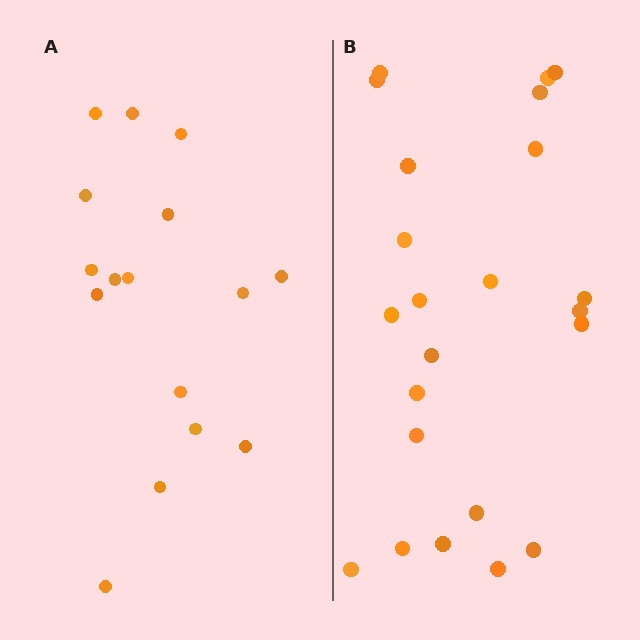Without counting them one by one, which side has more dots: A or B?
Region B (the right region) has more dots.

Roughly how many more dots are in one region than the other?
Region B has roughly 8 or so more dots than region A.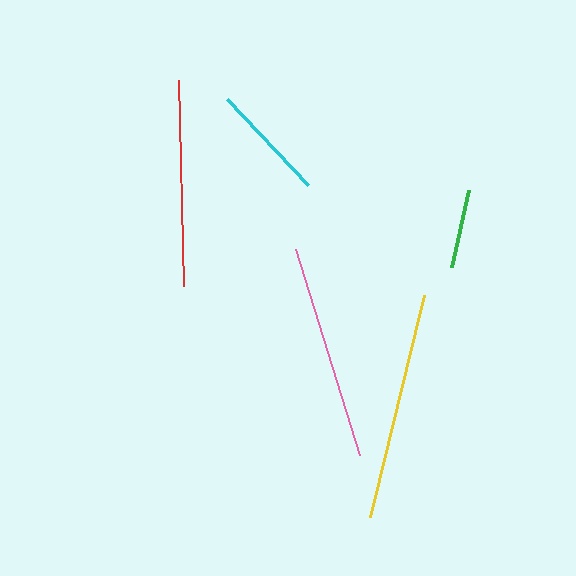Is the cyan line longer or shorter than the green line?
The cyan line is longer than the green line.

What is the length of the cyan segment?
The cyan segment is approximately 118 pixels long.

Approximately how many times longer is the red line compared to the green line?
The red line is approximately 2.6 times the length of the green line.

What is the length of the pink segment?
The pink segment is approximately 216 pixels long.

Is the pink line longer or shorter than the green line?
The pink line is longer than the green line.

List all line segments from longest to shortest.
From longest to shortest: yellow, pink, red, cyan, green.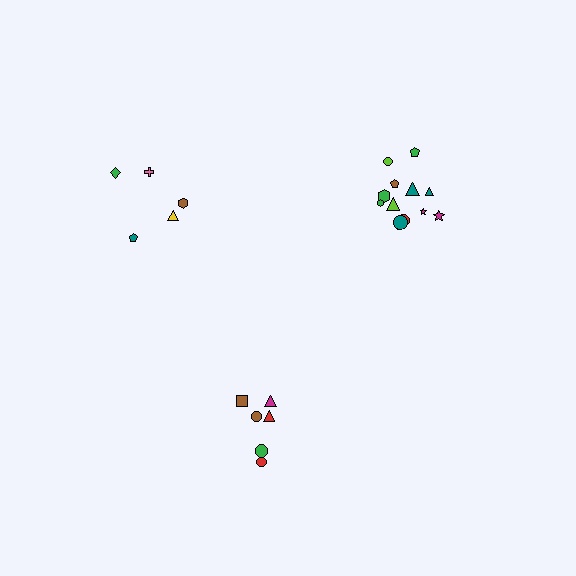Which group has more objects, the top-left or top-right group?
The top-right group.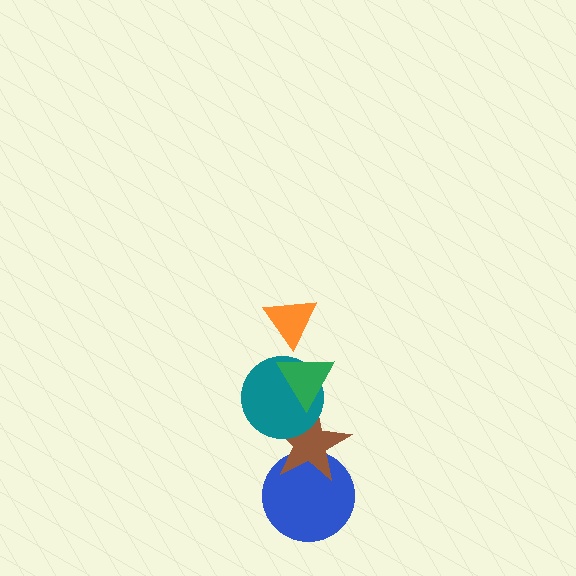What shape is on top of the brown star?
The teal circle is on top of the brown star.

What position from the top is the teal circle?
The teal circle is 3rd from the top.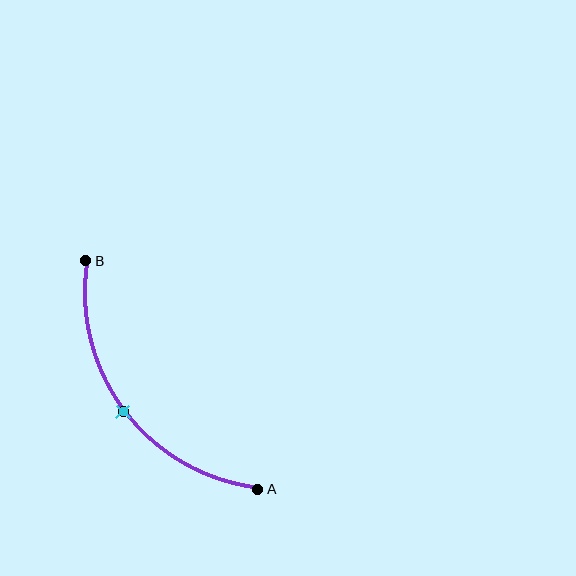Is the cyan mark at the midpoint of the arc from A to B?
Yes. The cyan mark lies on the arc at equal arc-length from both A and B — it is the arc midpoint.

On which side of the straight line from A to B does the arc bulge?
The arc bulges below and to the left of the straight line connecting A and B.